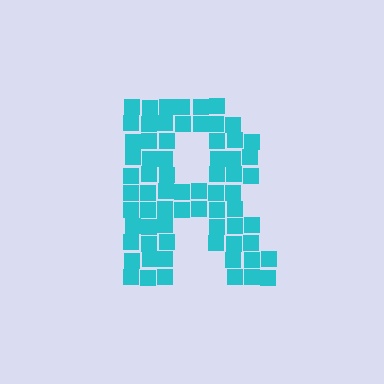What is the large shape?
The large shape is the letter R.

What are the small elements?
The small elements are squares.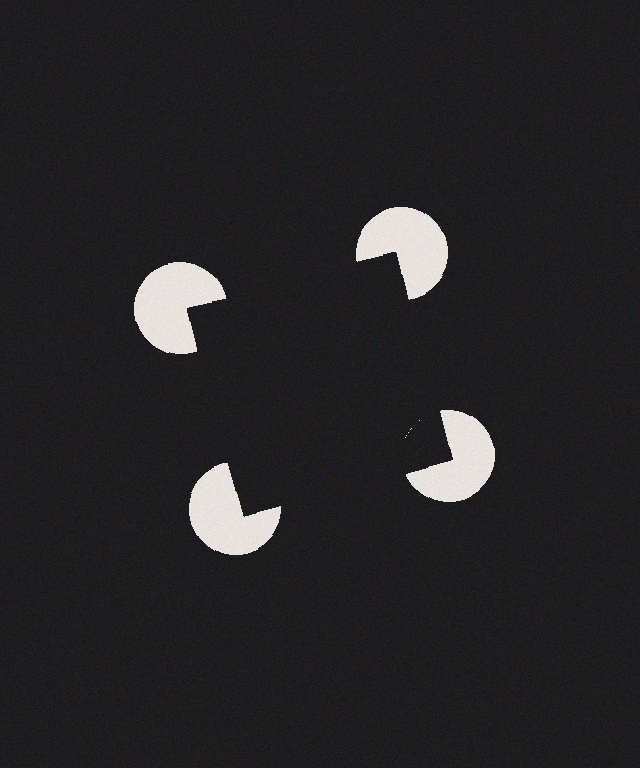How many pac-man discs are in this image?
There are 4 — one at each vertex of the illusory square.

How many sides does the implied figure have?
4 sides.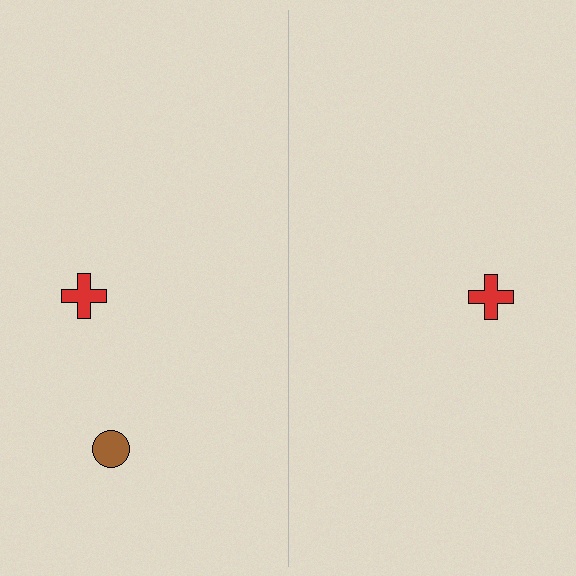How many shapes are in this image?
There are 3 shapes in this image.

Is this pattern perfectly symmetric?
No, the pattern is not perfectly symmetric. A brown circle is missing from the right side.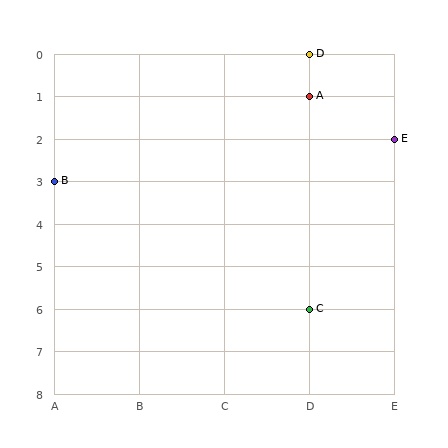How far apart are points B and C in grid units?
Points B and C are 3 columns and 3 rows apart (about 4.2 grid units diagonally).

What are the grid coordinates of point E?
Point E is at grid coordinates (E, 2).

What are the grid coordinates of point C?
Point C is at grid coordinates (D, 6).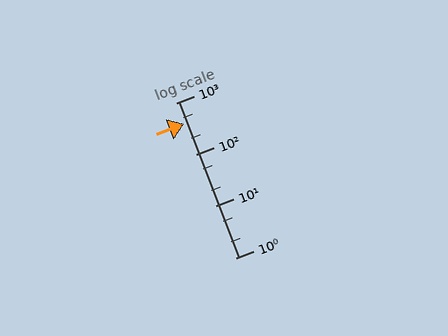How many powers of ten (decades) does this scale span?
The scale spans 3 decades, from 1 to 1000.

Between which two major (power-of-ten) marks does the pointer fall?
The pointer is between 100 and 1000.